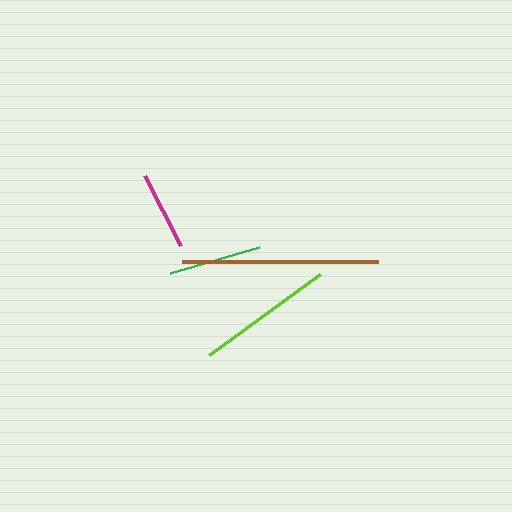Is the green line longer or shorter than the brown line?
The brown line is longer than the green line.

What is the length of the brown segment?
The brown segment is approximately 196 pixels long.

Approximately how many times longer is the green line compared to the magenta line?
The green line is approximately 1.2 times the length of the magenta line.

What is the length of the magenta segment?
The magenta segment is approximately 78 pixels long.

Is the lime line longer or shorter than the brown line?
The brown line is longer than the lime line.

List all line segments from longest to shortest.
From longest to shortest: brown, lime, green, magenta.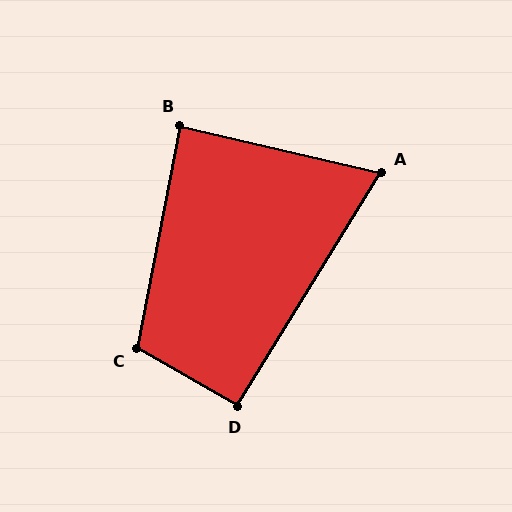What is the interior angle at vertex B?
Approximately 88 degrees (approximately right).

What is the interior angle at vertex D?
Approximately 92 degrees (approximately right).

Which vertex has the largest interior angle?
C, at approximately 109 degrees.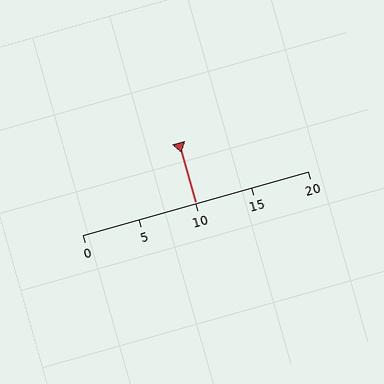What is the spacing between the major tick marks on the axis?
The major ticks are spaced 5 apart.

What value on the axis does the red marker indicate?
The marker indicates approximately 10.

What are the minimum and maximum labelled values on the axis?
The axis runs from 0 to 20.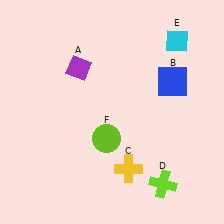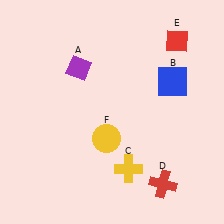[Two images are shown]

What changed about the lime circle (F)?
In Image 1, F is lime. In Image 2, it changed to yellow.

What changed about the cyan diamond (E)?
In Image 1, E is cyan. In Image 2, it changed to red.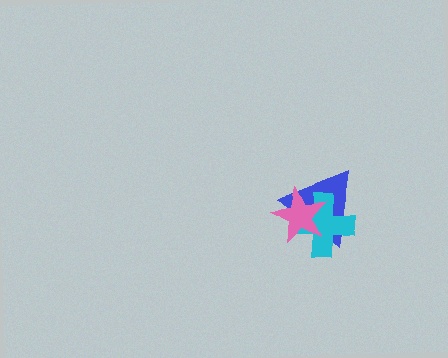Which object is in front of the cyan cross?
The pink star is in front of the cyan cross.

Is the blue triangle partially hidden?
Yes, it is partially covered by another shape.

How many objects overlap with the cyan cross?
2 objects overlap with the cyan cross.